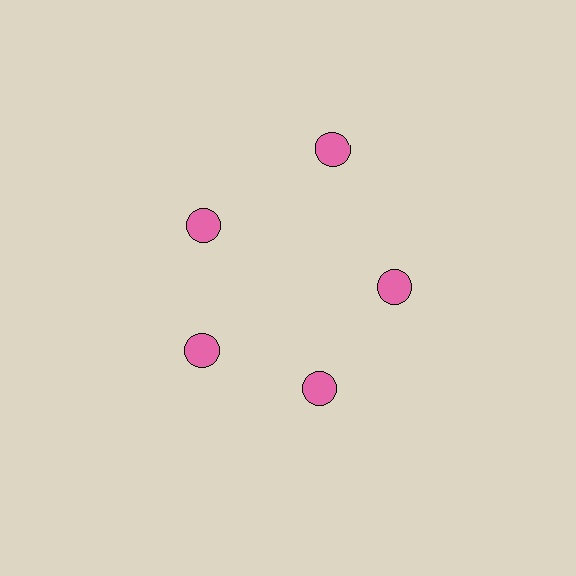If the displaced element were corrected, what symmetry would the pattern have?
It would have 5-fold rotational symmetry — the pattern would map onto itself every 72 degrees.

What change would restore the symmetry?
The symmetry would be restored by moving it inward, back onto the ring so that all 5 circles sit at equal angles and equal distance from the center.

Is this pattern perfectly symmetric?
No. The 5 pink circles are arranged in a ring, but one element near the 1 o'clock position is pushed outward from the center, breaking the 5-fold rotational symmetry.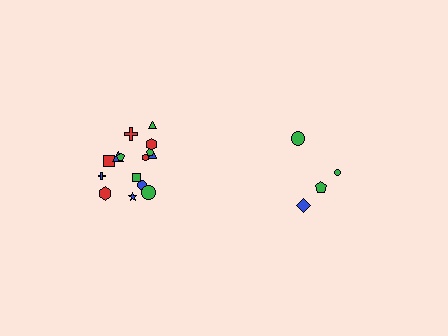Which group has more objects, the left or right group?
The left group.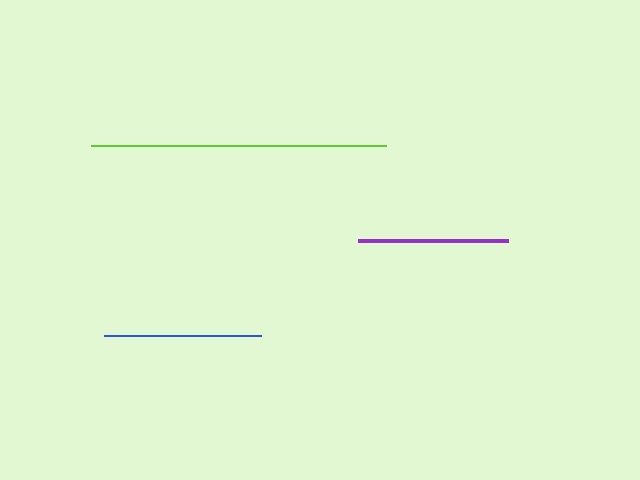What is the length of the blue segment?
The blue segment is approximately 157 pixels long.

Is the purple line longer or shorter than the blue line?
The blue line is longer than the purple line.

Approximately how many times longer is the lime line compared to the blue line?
The lime line is approximately 1.9 times the length of the blue line.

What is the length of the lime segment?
The lime segment is approximately 295 pixels long.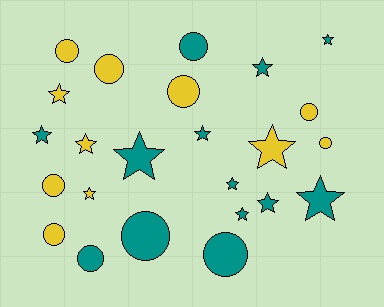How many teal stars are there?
There are 9 teal stars.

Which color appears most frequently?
Teal, with 13 objects.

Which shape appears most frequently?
Star, with 13 objects.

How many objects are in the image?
There are 24 objects.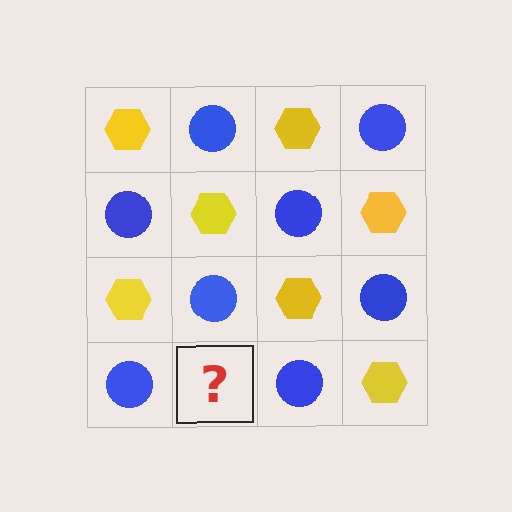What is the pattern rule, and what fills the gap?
The rule is that it alternates yellow hexagon and blue circle in a checkerboard pattern. The gap should be filled with a yellow hexagon.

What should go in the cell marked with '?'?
The missing cell should contain a yellow hexagon.